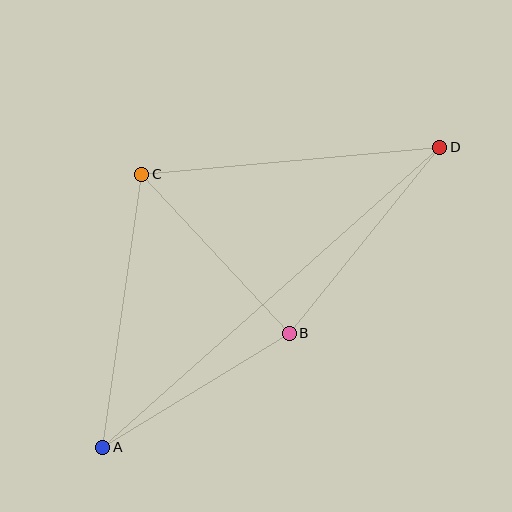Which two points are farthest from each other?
Points A and D are farthest from each other.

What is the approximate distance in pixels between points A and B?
The distance between A and B is approximately 219 pixels.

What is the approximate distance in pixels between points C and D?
The distance between C and D is approximately 300 pixels.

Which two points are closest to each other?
Points B and C are closest to each other.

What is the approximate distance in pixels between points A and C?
The distance between A and C is approximately 276 pixels.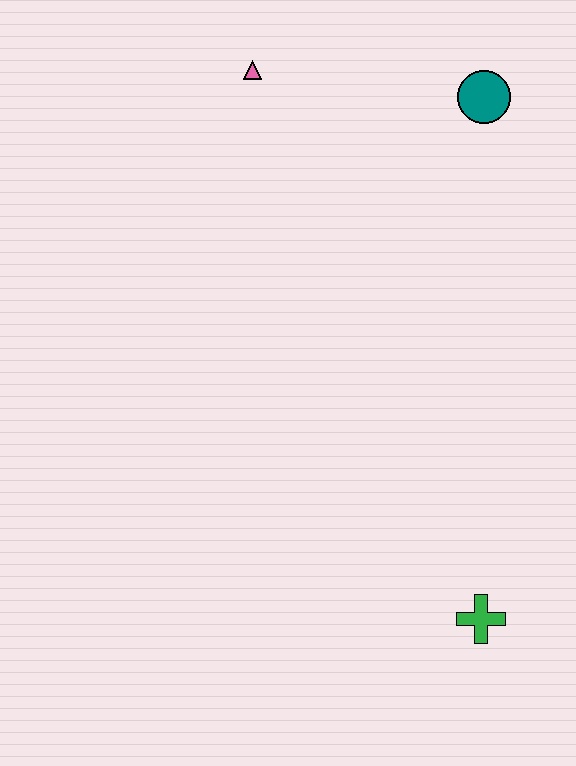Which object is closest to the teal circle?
The pink triangle is closest to the teal circle.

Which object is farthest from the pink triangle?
The green cross is farthest from the pink triangle.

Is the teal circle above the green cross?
Yes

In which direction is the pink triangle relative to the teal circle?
The pink triangle is to the left of the teal circle.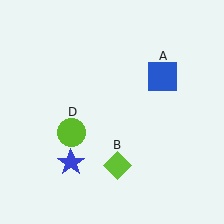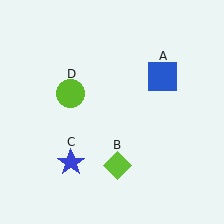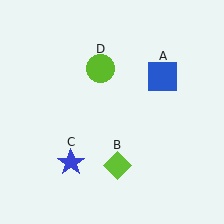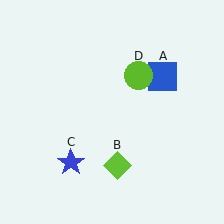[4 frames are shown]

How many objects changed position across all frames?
1 object changed position: lime circle (object D).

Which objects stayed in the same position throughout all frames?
Blue square (object A) and lime diamond (object B) and blue star (object C) remained stationary.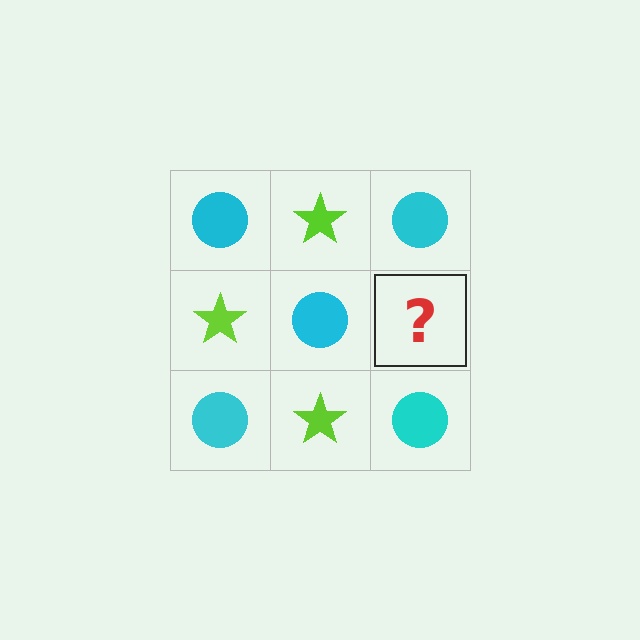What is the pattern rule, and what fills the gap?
The rule is that it alternates cyan circle and lime star in a checkerboard pattern. The gap should be filled with a lime star.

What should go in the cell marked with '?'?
The missing cell should contain a lime star.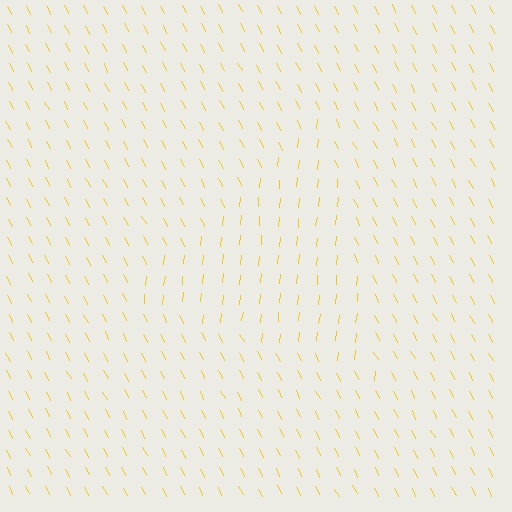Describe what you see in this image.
The image is filled with small yellow line segments. A triangle region in the image has lines oriented differently from the surrounding lines, creating a visible texture boundary.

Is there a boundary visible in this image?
Yes, there is a texture boundary formed by a change in line orientation.